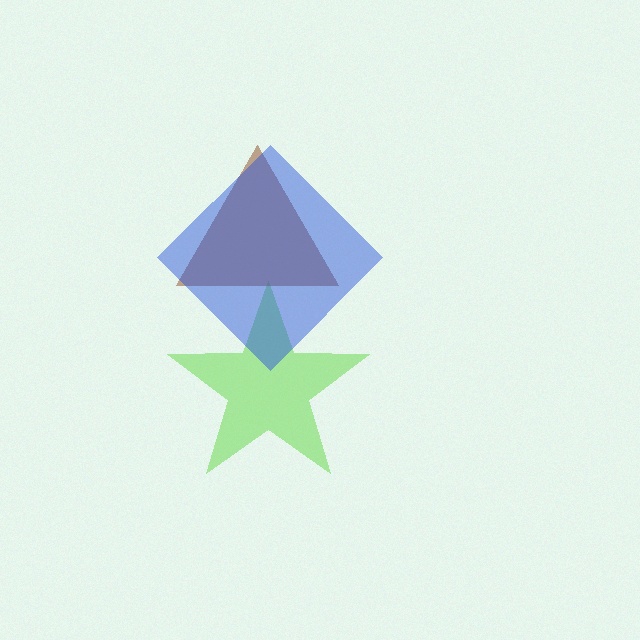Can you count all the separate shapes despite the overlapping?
Yes, there are 3 separate shapes.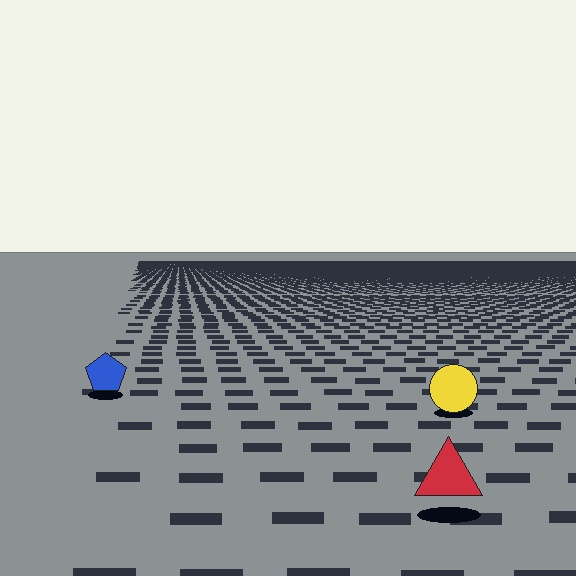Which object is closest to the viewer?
The red triangle is closest. The texture marks near it are larger and more spread out.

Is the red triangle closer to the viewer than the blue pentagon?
Yes. The red triangle is closer — you can tell from the texture gradient: the ground texture is coarser near it.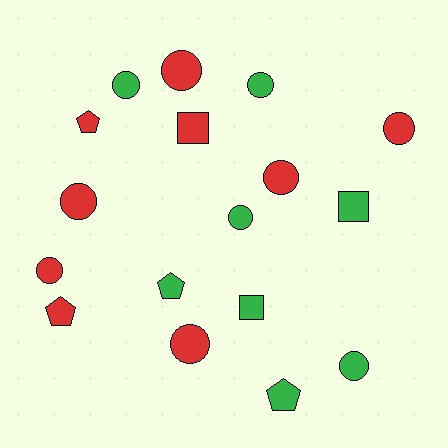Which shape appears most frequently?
Circle, with 10 objects.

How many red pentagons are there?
There are 2 red pentagons.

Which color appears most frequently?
Red, with 9 objects.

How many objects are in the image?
There are 17 objects.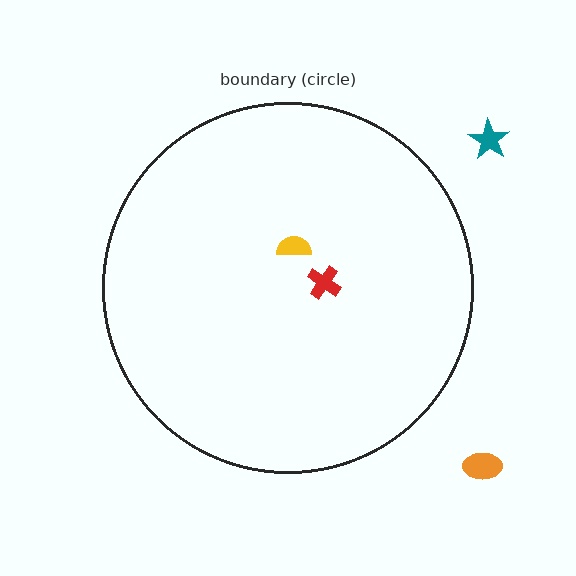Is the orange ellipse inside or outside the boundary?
Outside.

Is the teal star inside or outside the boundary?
Outside.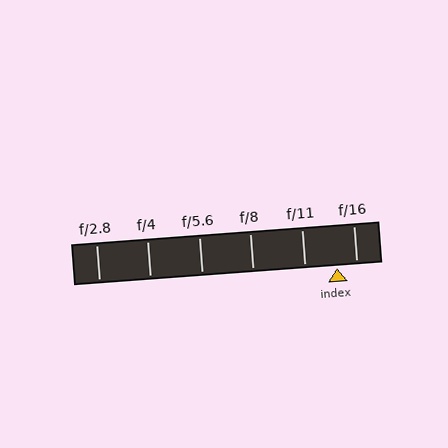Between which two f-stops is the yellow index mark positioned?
The index mark is between f/11 and f/16.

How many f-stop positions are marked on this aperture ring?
There are 6 f-stop positions marked.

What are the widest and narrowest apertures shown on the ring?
The widest aperture shown is f/2.8 and the narrowest is f/16.